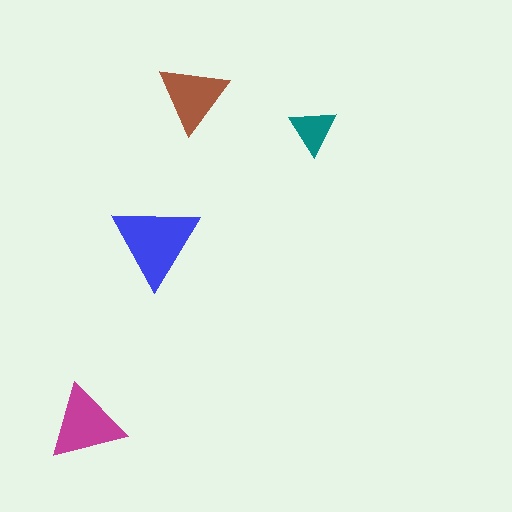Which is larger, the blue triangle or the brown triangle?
The blue one.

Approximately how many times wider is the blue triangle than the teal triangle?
About 2 times wider.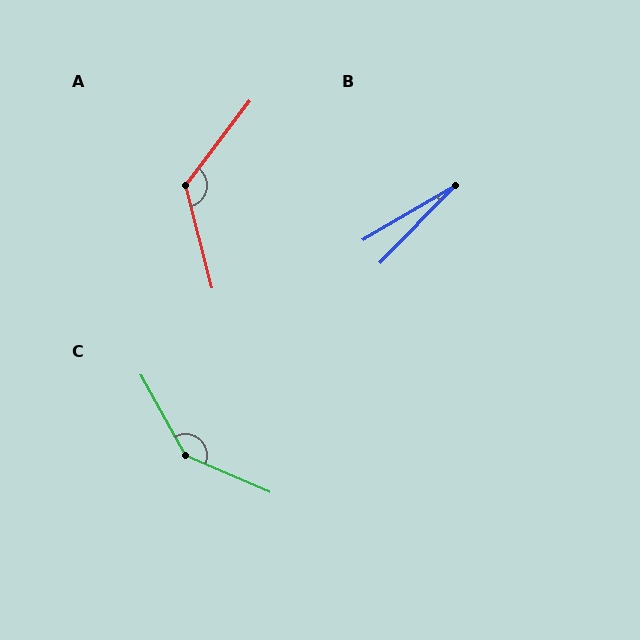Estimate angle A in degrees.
Approximately 128 degrees.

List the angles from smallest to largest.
B (15°), A (128°), C (142°).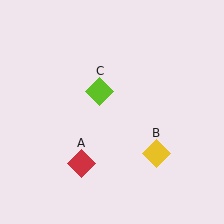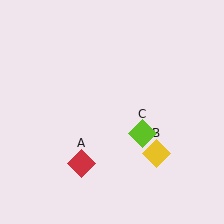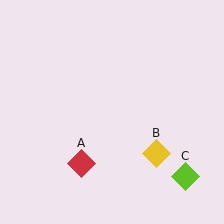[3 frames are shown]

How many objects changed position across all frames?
1 object changed position: lime diamond (object C).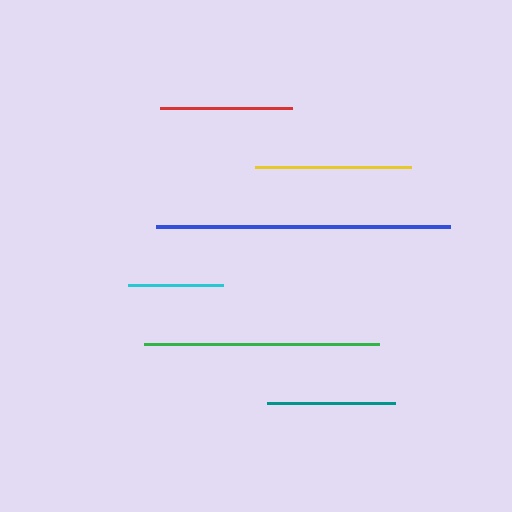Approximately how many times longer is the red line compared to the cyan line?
The red line is approximately 1.4 times the length of the cyan line.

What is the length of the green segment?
The green segment is approximately 234 pixels long.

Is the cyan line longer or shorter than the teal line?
The teal line is longer than the cyan line.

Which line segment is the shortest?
The cyan line is the shortest at approximately 94 pixels.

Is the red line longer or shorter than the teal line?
The red line is longer than the teal line.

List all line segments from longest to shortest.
From longest to shortest: blue, green, yellow, red, teal, cyan.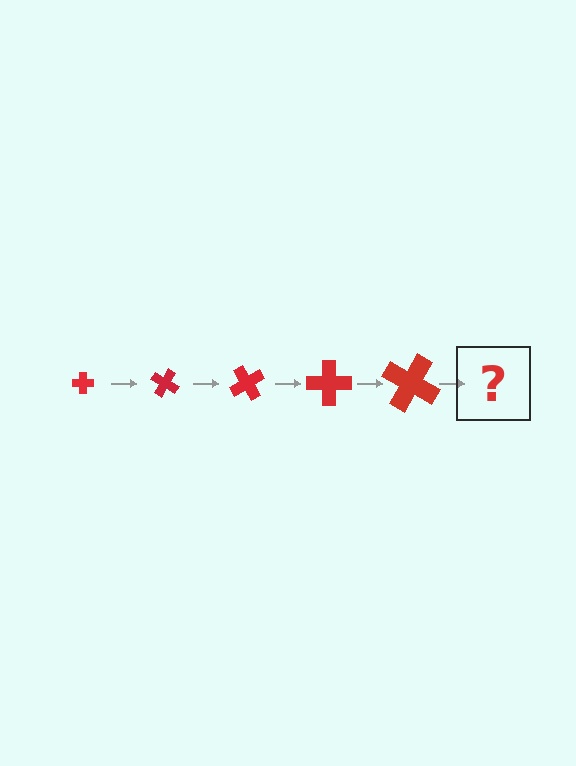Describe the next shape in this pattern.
It should be a cross, larger than the previous one and rotated 150 degrees from the start.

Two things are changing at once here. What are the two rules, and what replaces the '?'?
The two rules are that the cross grows larger each step and it rotates 30 degrees each step. The '?' should be a cross, larger than the previous one and rotated 150 degrees from the start.